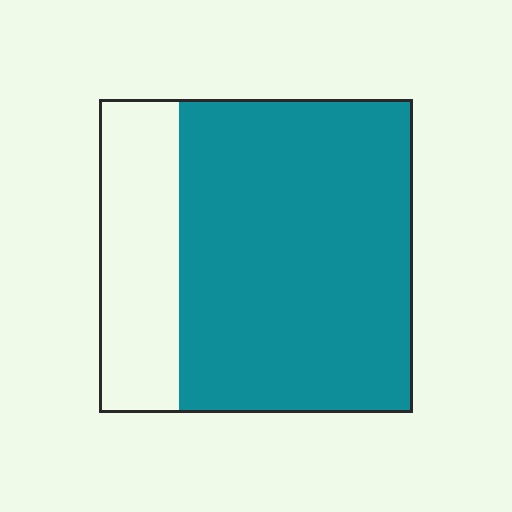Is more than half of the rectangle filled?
Yes.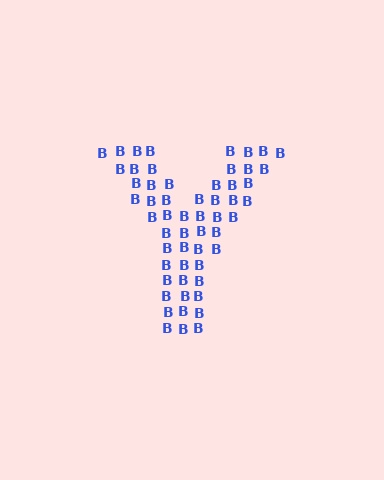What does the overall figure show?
The overall figure shows the letter Y.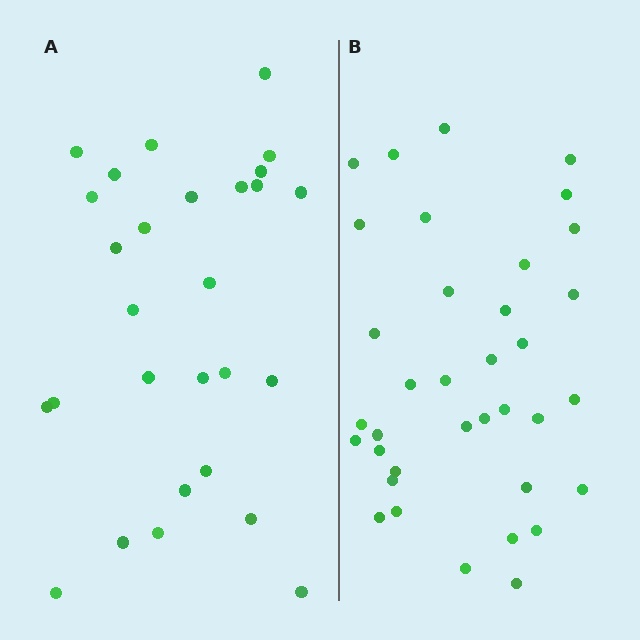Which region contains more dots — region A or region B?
Region B (the right region) has more dots.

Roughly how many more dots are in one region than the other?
Region B has roughly 8 or so more dots than region A.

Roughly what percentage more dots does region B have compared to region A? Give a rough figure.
About 30% more.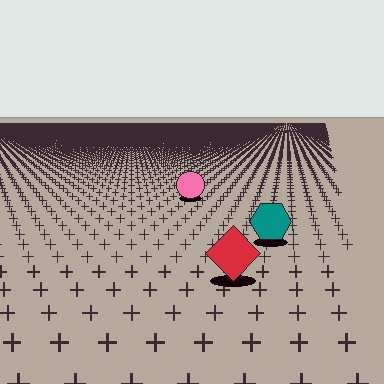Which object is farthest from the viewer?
The pink circle is farthest from the viewer. It appears smaller and the ground texture around it is denser.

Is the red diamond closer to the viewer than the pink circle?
Yes. The red diamond is closer — you can tell from the texture gradient: the ground texture is coarser near it.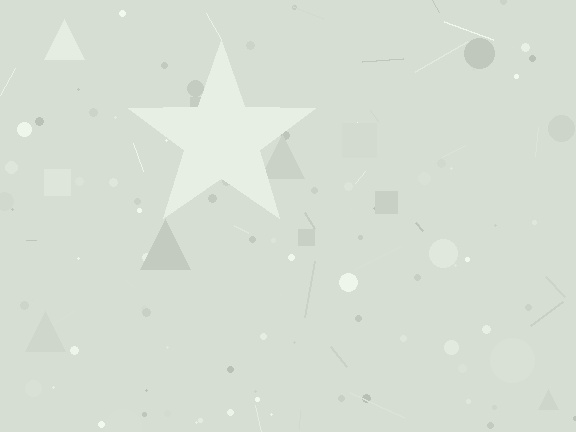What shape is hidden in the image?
A star is hidden in the image.